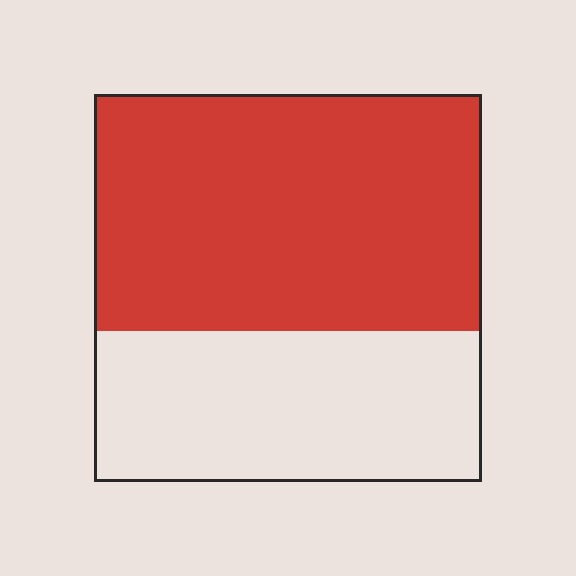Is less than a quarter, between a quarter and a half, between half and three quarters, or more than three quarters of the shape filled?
Between half and three quarters.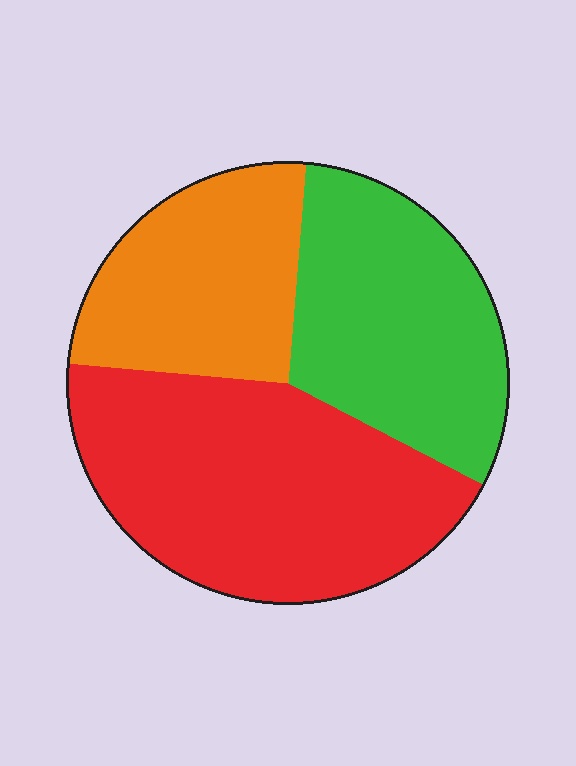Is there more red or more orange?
Red.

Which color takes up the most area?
Red, at roughly 45%.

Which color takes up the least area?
Orange, at roughly 25%.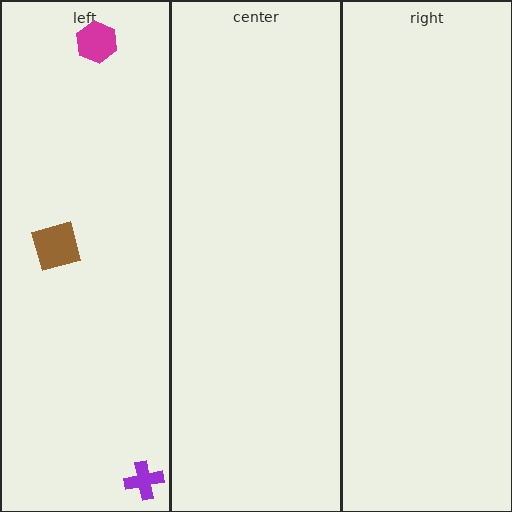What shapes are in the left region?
The brown diamond, the purple cross, the magenta hexagon.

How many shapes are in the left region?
3.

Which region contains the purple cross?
The left region.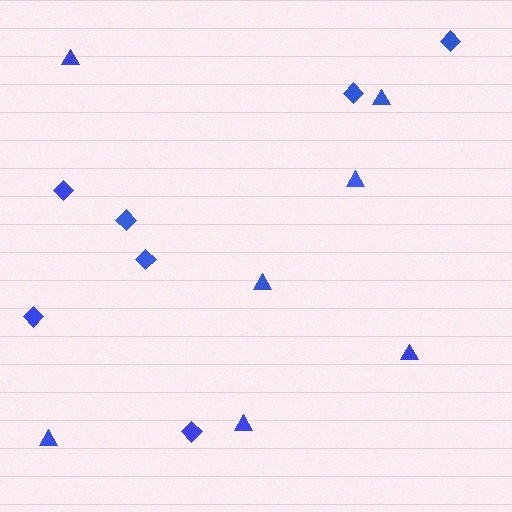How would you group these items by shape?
There are 2 groups: one group of diamonds (7) and one group of triangles (7).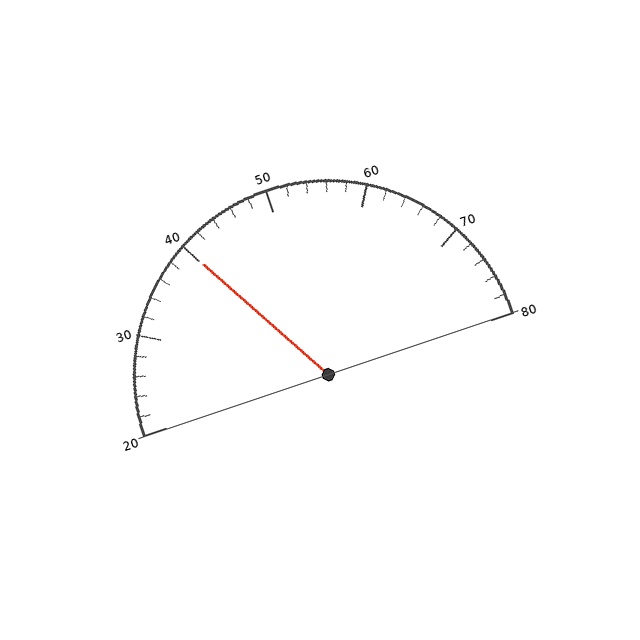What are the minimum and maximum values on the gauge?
The gauge ranges from 20 to 80.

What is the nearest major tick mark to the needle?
The nearest major tick mark is 40.